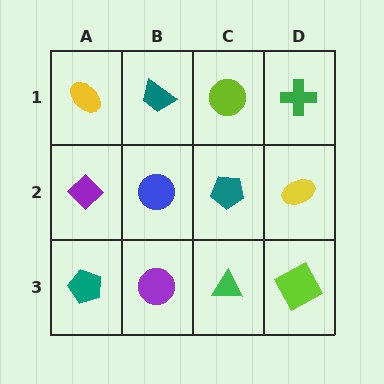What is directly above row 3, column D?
A yellow ellipse.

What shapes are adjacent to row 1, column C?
A teal pentagon (row 2, column C), a teal trapezoid (row 1, column B), a green cross (row 1, column D).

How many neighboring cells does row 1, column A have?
2.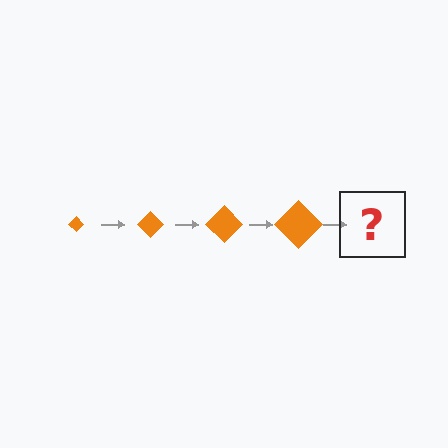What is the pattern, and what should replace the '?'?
The pattern is that the diamond gets progressively larger each step. The '?' should be an orange diamond, larger than the previous one.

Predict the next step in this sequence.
The next step is an orange diamond, larger than the previous one.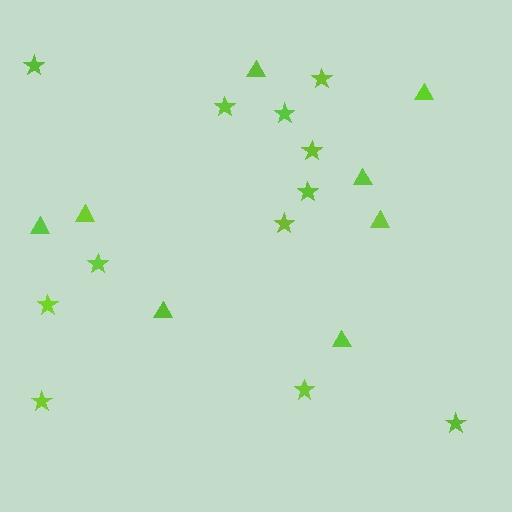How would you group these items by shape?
There are 2 groups: one group of triangles (8) and one group of stars (12).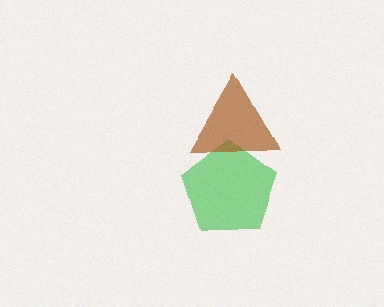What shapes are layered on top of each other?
The layered shapes are: a green pentagon, a brown triangle.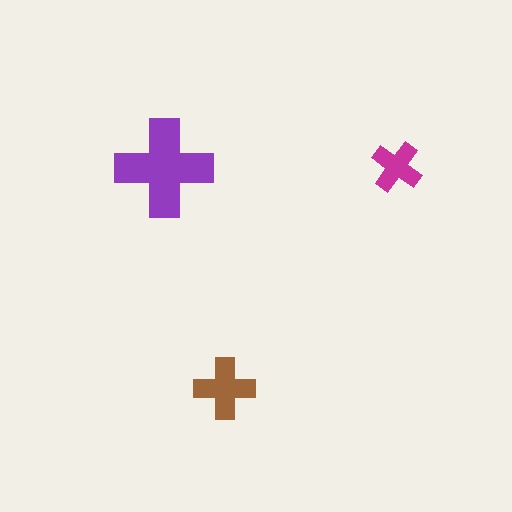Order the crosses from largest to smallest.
the purple one, the brown one, the magenta one.